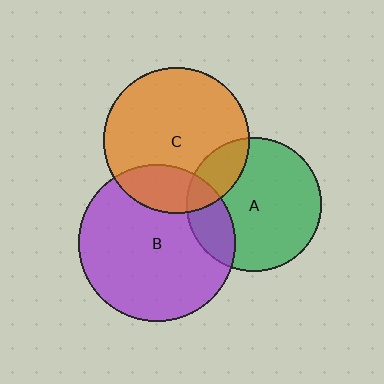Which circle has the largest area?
Circle B (purple).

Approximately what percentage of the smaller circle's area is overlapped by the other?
Approximately 20%.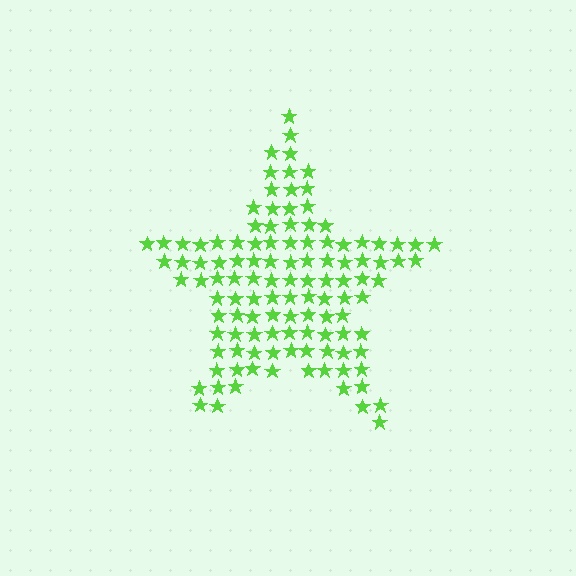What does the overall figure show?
The overall figure shows a star.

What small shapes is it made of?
It is made of small stars.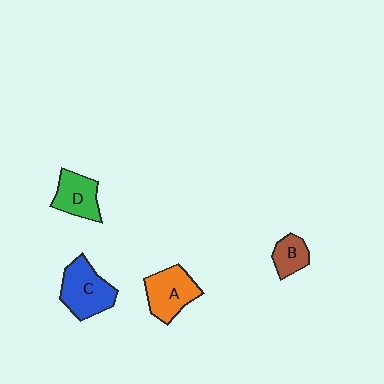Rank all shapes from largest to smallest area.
From largest to smallest: C (blue), A (orange), D (green), B (brown).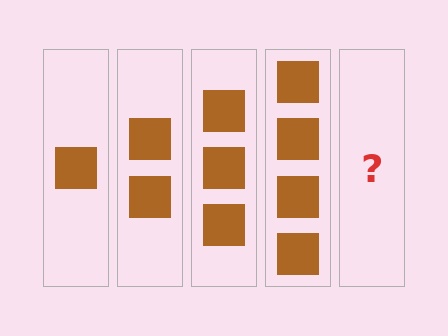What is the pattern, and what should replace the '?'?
The pattern is that each step adds one more square. The '?' should be 5 squares.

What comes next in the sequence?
The next element should be 5 squares.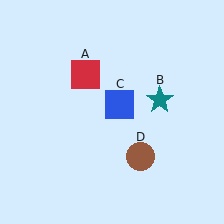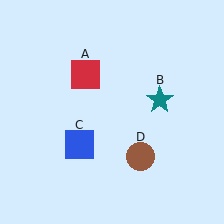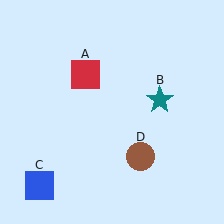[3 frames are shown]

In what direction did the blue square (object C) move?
The blue square (object C) moved down and to the left.